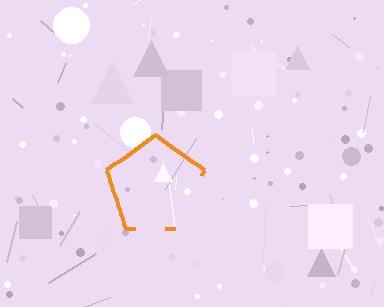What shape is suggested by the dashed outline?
The dashed outline suggests a pentagon.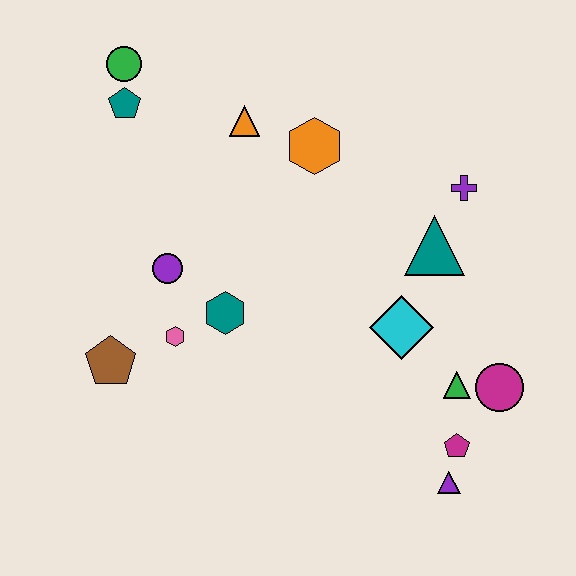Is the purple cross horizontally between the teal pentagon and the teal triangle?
No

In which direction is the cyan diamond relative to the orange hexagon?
The cyan diamond is below the orange hexagon.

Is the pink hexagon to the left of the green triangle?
Yes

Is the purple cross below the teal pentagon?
Yes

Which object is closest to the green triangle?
The magenta circle is closest to the green triangle.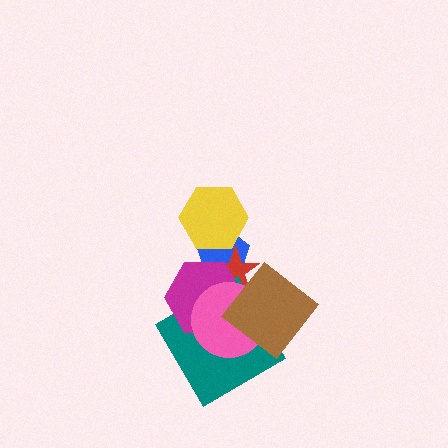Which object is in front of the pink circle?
The brown diamond is in front of the pink circle.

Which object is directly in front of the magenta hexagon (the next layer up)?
The pink circle is directly in front of the magenta hexagon.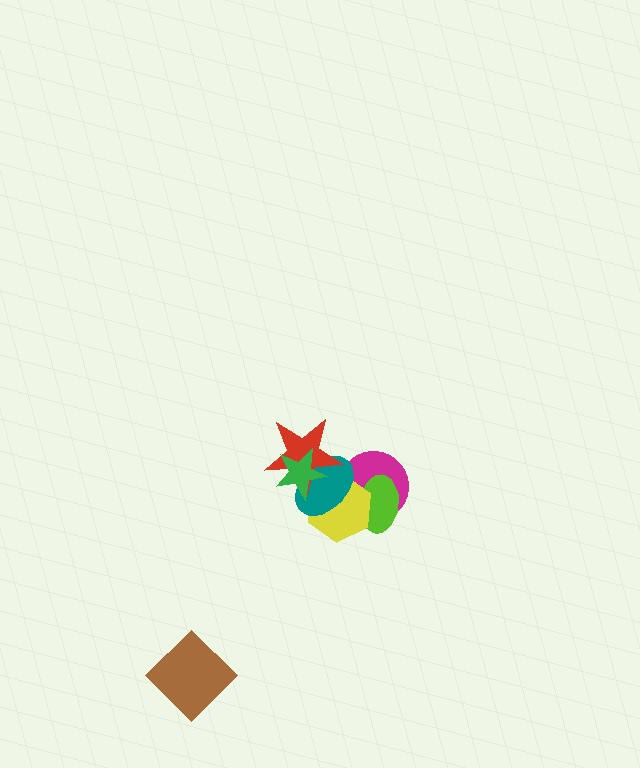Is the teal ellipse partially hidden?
Yes, it is partially covered by another shape.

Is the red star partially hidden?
Yes, it is partially covered by another shape.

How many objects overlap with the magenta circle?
3 objects overlap with the magenta circle.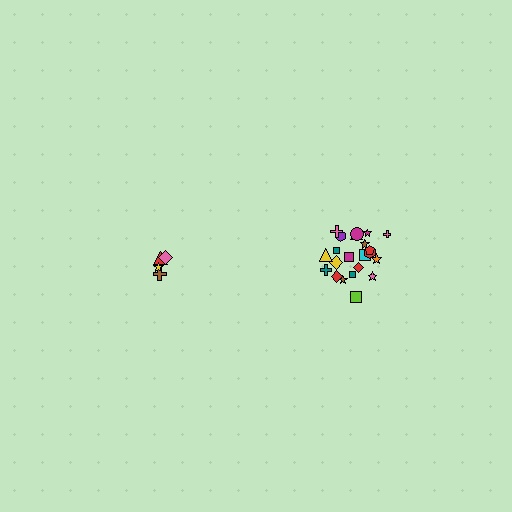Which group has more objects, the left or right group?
The right group.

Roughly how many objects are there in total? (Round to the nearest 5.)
Roughly 25 objects in total.